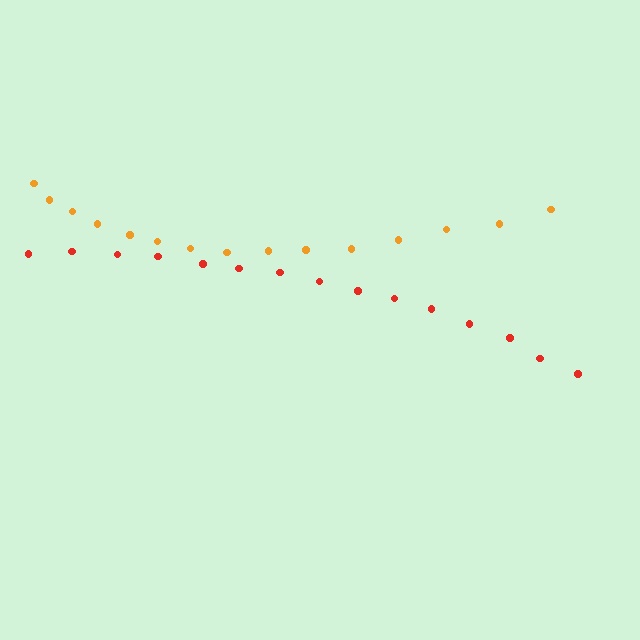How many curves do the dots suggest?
There are 2 distinct paths.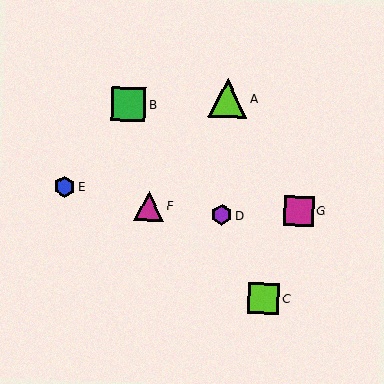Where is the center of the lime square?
The center of the lime square is at (264, 299).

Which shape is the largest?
The lime triangle (labeled A) is the largest.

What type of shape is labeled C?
Shape C is a lime square.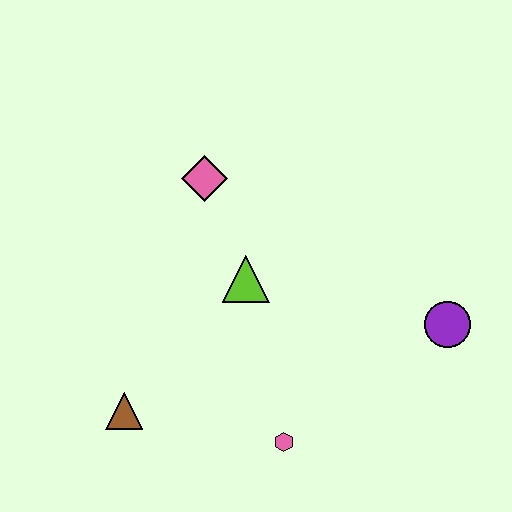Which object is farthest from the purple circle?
The brown triangle is farthest from the purple circle.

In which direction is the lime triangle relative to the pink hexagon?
The lime triangle is above the pink hexagon.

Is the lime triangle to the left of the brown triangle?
No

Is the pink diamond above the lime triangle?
Yes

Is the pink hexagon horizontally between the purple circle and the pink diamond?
Yes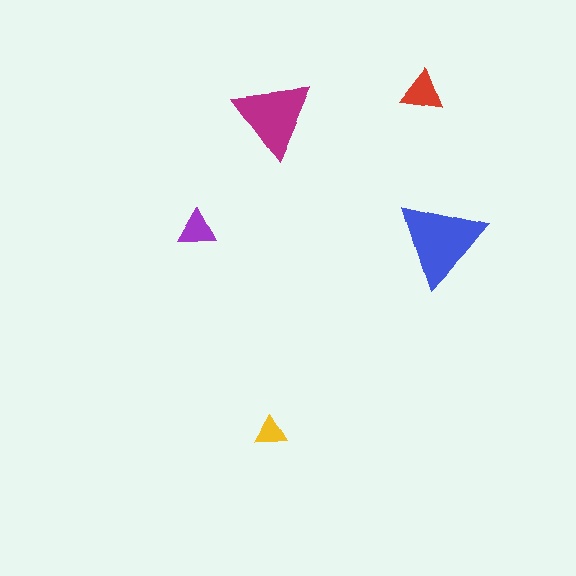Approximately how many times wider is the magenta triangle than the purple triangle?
About 2 times wider.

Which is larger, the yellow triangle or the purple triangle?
The purple one.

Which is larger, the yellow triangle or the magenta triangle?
The magenta one.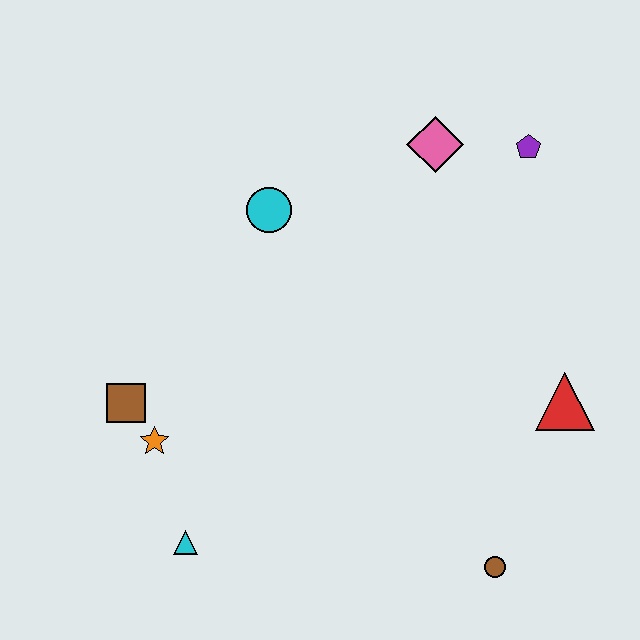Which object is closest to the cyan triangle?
The orange star is closest to the cyan triangle.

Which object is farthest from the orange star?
The purple pentagon is farthest from the orange star.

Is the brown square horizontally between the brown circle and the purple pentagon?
No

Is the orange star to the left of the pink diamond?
Yes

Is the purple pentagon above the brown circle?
Yes